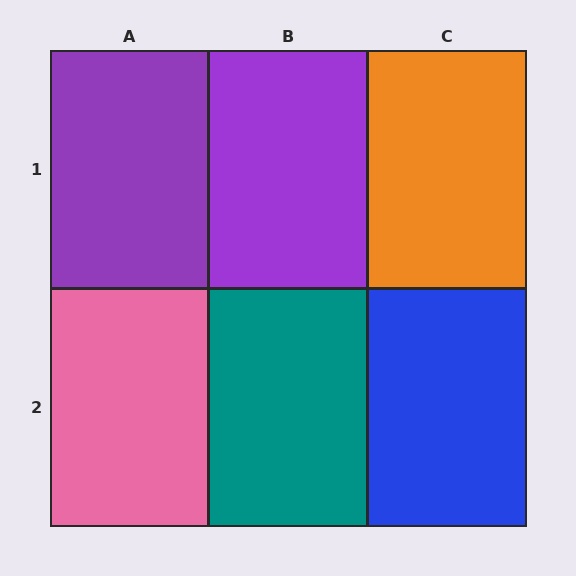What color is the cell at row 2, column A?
Pink.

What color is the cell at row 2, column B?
Teal.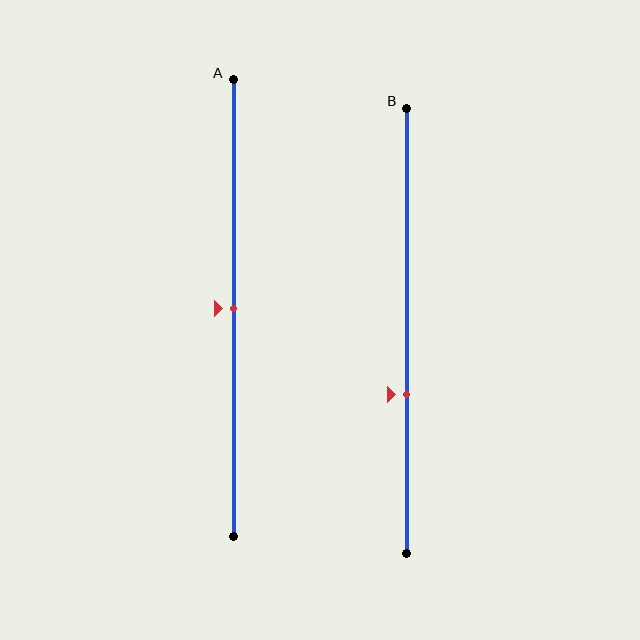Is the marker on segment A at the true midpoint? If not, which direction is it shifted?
Yes, the marker on segment A is at the true midpoint.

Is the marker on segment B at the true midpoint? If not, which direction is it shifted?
No, the marker on segment B is shifted downward by about 14% of the segment length.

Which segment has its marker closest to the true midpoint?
Segment A has its marker closest to the true midpoint.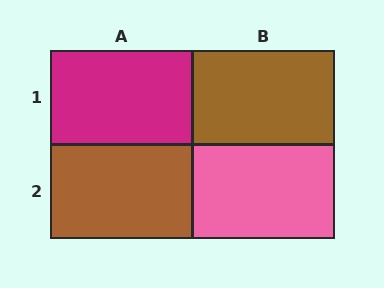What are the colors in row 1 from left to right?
Magenta, brown.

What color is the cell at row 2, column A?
Brown.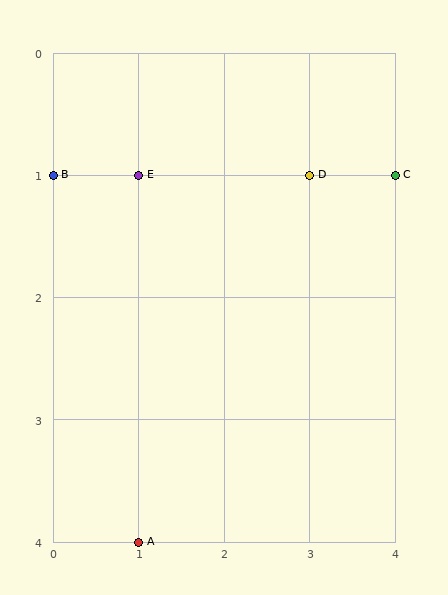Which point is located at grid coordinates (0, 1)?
Point B is at (0, 1).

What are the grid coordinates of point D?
Point D is at grid coordinates (3, 1).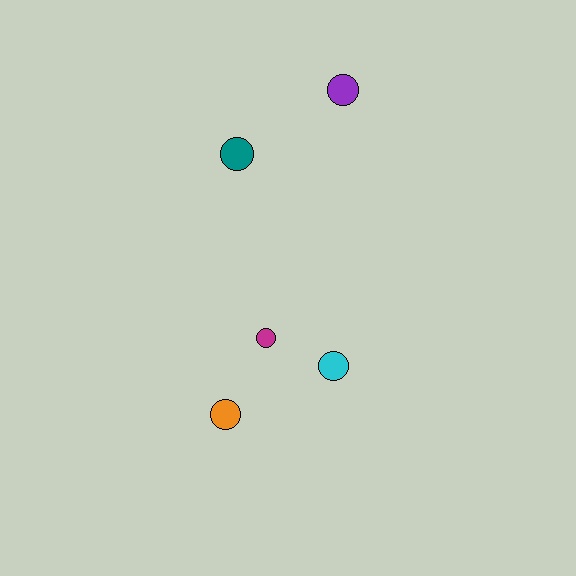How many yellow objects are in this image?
There are no yellow objects.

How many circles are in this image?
There are 5 circles.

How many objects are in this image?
There are 5 objects.